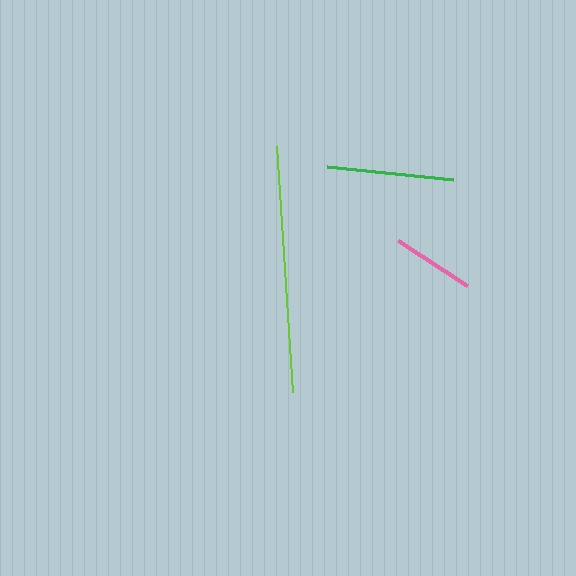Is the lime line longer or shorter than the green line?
The lime line is longer than the green line.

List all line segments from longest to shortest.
From longest to shortest: lime, green, pink.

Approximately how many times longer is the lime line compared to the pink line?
The lime line is approximately 2.9 times the length of the pink line.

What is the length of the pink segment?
The pink segment is approximately 83 pixels long.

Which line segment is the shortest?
The pink line is the shortest at approximately 83 pixels.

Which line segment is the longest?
The lime line is the longest at approximately 246 pixels.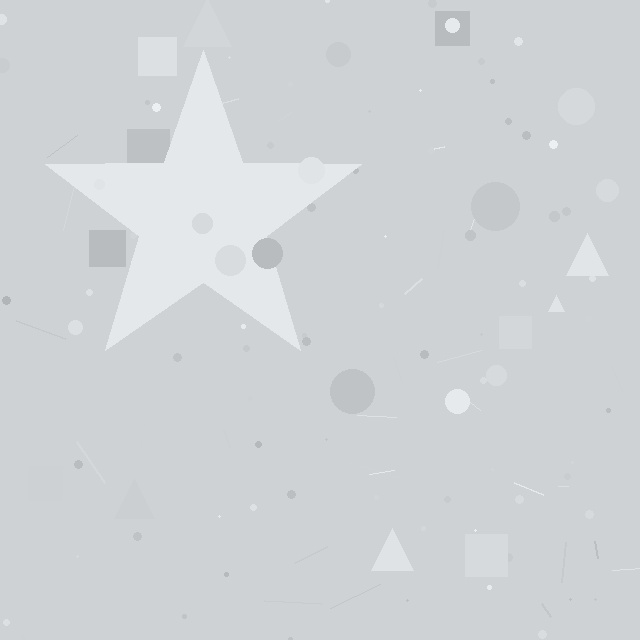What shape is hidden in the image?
A star is hidden in the image.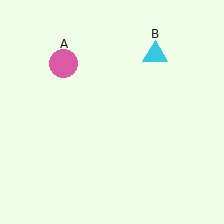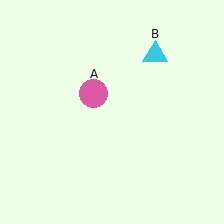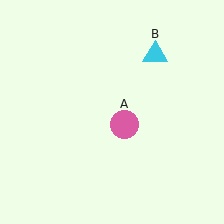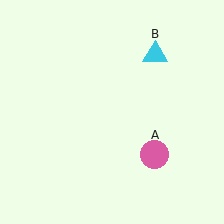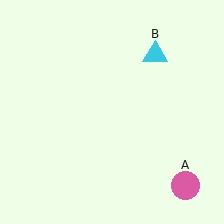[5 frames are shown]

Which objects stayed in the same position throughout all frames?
Cyan triangle (object B) remained stationary.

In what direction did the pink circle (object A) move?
The pink circle (object A) moved down and to the right.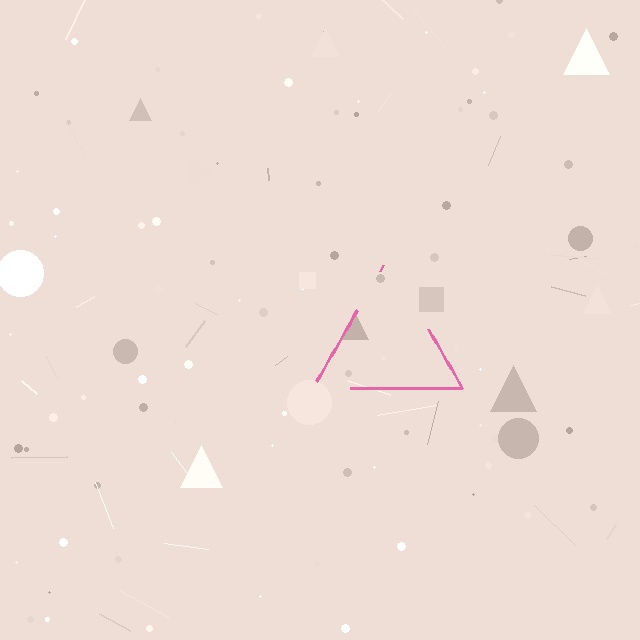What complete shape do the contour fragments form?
The contour fragments form a triangle.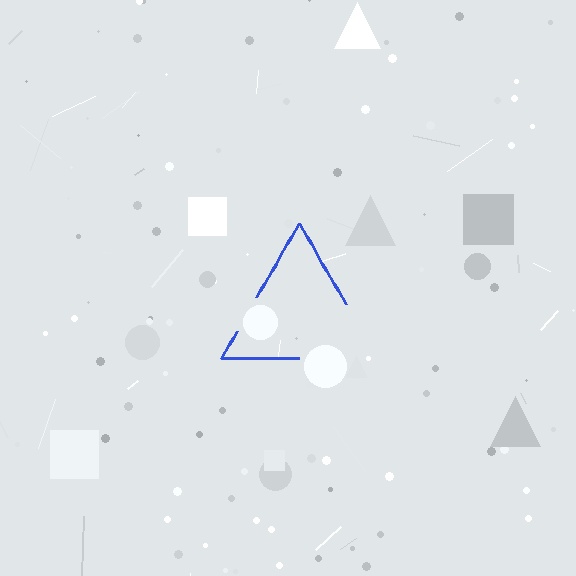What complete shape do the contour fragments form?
The contour fragments form a triangle.